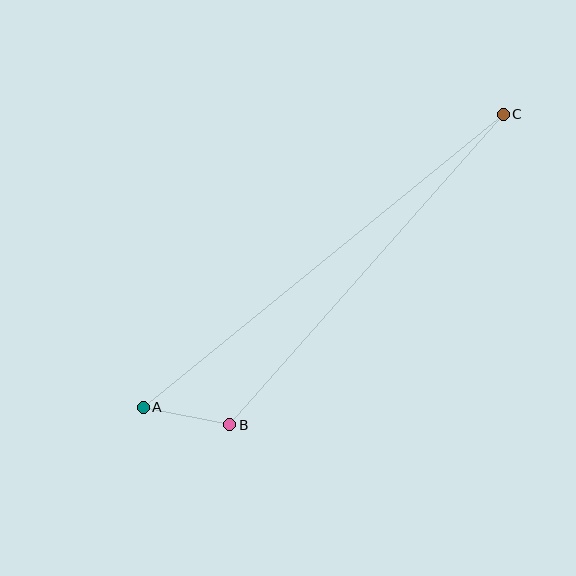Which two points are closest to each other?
Points A and B are closest to each other.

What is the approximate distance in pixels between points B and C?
The distance between B and C is approximately 414 pixels.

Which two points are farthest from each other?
Points A and C are farthest from each other.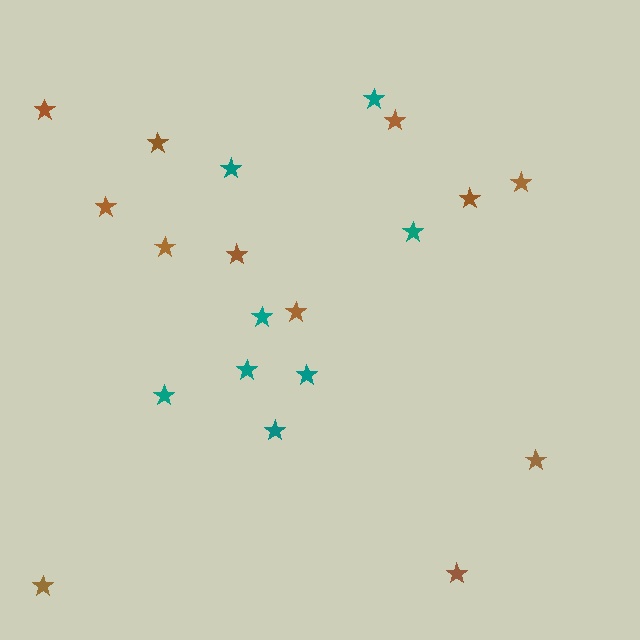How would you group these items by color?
There are 2 groups: one group of teal stars (8) and one group of brown stars (12).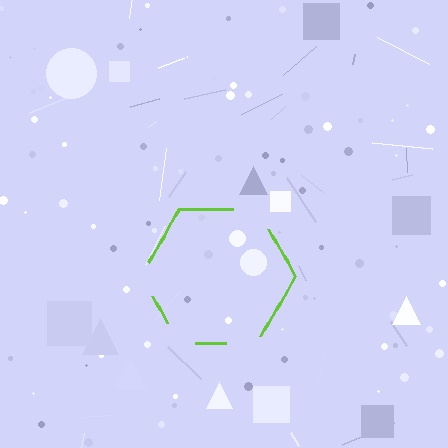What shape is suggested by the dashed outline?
The dashed outline suggests a hexagon.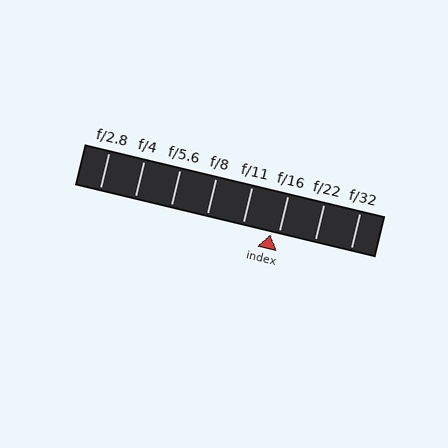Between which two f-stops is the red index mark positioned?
The index mark is between f/11 and f/16.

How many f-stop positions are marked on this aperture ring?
There are 8 f-stop positions marked.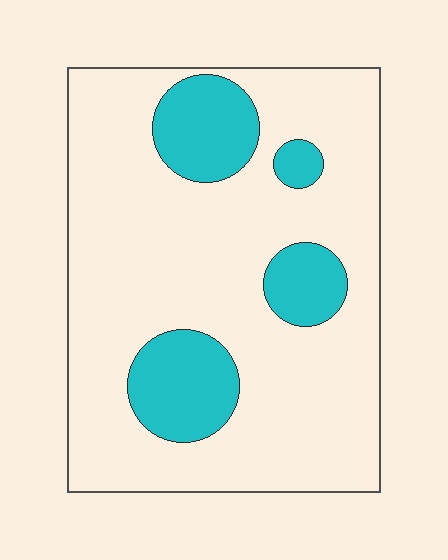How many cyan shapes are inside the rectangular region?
4.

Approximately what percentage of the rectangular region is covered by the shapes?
Approximately 20%.